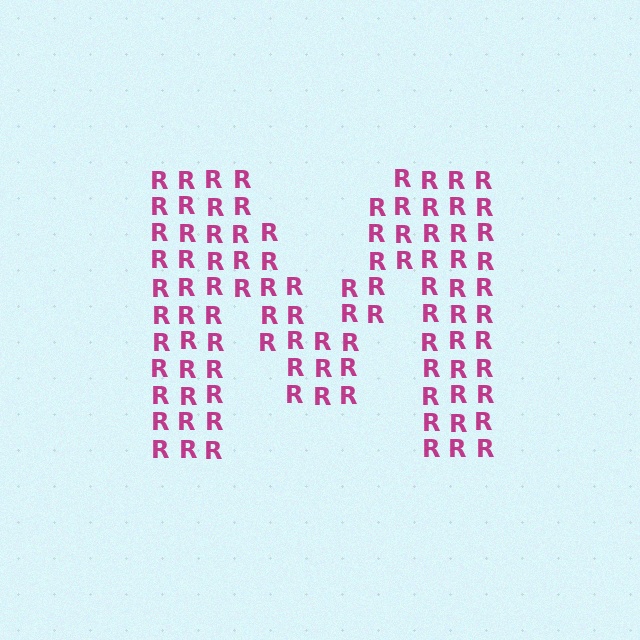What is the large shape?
The large shape is the letter M.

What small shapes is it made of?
It is made of small letter R's.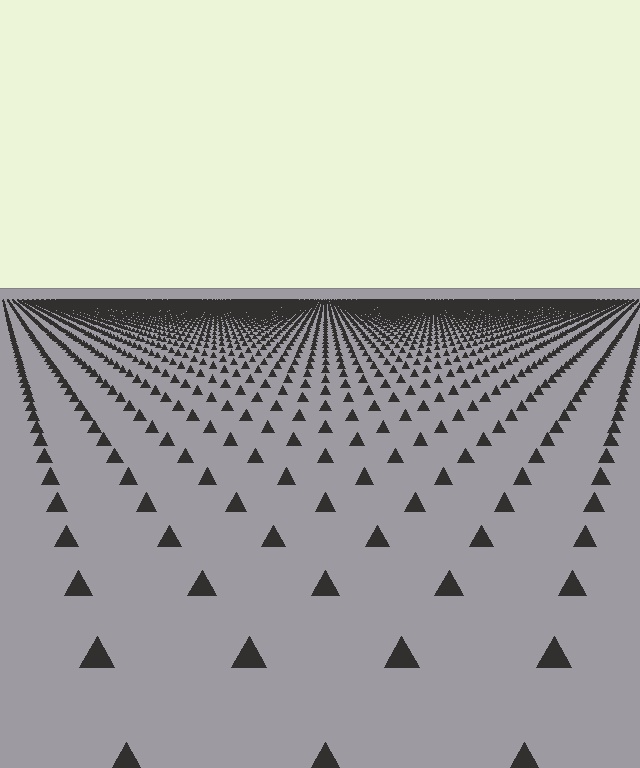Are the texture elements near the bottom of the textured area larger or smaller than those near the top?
Larger. Near the bottom, elements are closer to the viewer and appear at a bigger on-screen size.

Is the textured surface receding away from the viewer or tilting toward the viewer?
The surface is receding away from the viewer. Texture elements get smaller and denser toward the top.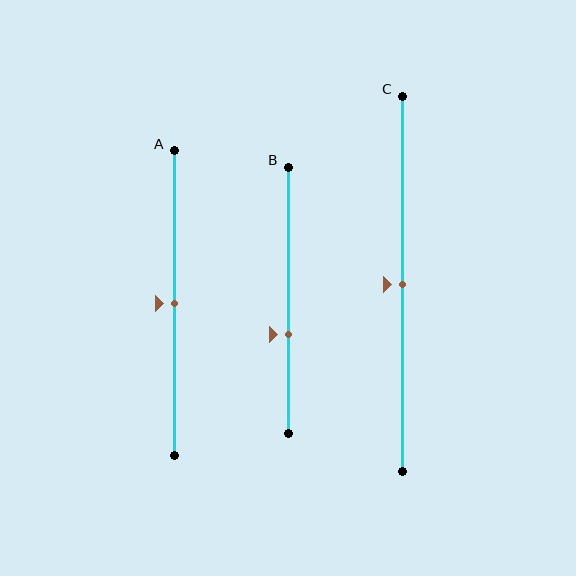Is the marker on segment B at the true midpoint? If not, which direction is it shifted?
No, the marker on segment B is shifted downward by about 13% of the segment length.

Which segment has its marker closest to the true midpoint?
Segment A has its marker closest to the true midpoint.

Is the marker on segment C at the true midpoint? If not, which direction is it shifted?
Yes, the marker on segment C is at the true midpoint.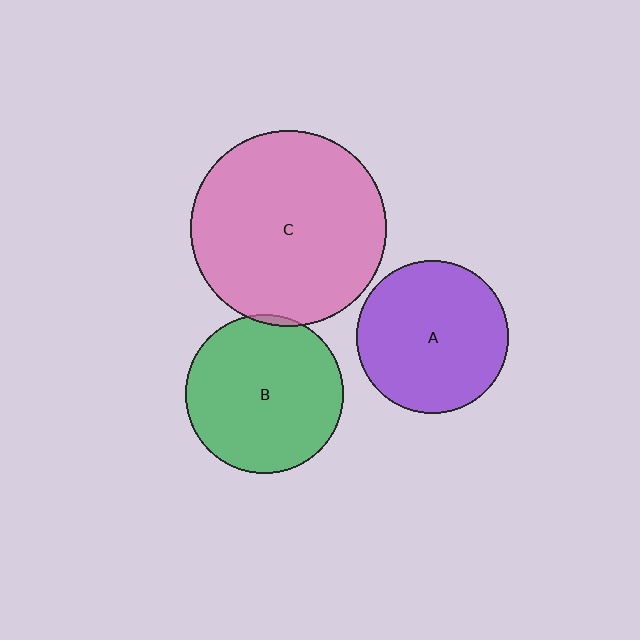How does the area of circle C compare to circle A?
Approximately 1.6 times.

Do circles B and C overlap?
Yes.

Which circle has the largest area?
Circle C (pink).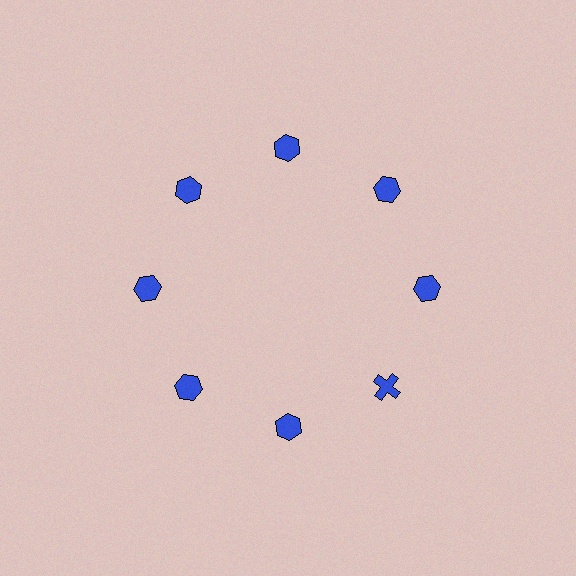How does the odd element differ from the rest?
It has a different shape: cross instead of hexagon.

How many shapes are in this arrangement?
There are 8 shapes arranged in a ring pattern.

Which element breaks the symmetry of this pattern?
The blue cross at roughly the 4 o'clock position breaks the symmetry. All other shapes are blue hexagons.